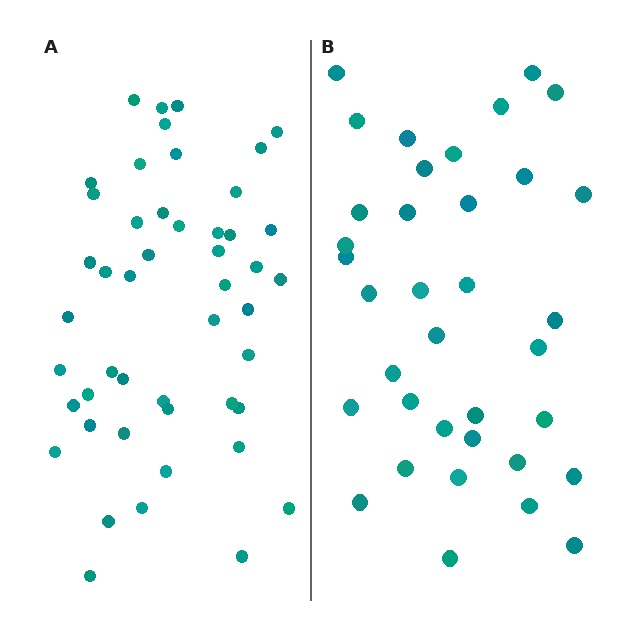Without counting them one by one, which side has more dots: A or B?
Region A (the left region) has more dots.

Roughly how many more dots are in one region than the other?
Region A has roughly 12 or so more dots than region B.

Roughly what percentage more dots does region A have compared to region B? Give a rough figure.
About 35% more.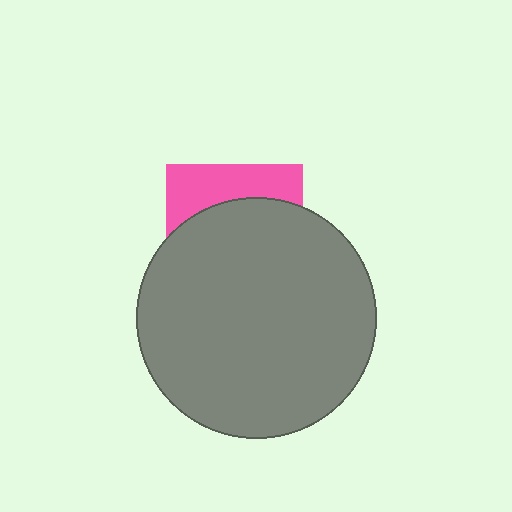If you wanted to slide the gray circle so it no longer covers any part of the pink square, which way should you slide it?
Slide it down — that is the most direct way to separate the two shapes.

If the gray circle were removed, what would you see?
You would see the complete pink square.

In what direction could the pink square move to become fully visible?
The pink square could move up. That would shift it out from behind the gray circle entirely.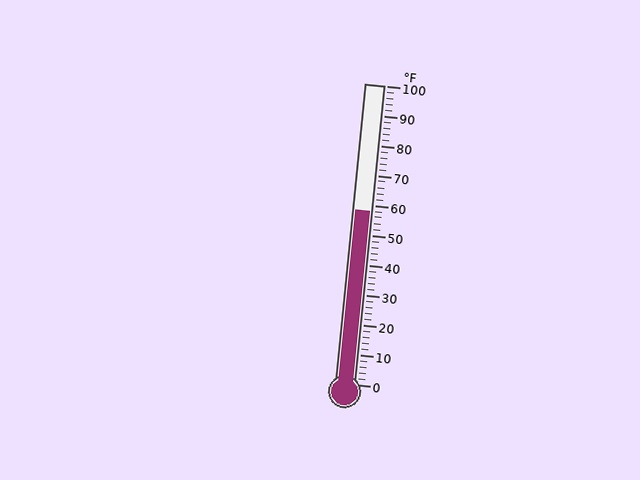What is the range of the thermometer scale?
The thermometer scale ranges from 0°F to 100°F.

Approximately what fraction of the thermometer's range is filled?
The thermometer is filled to approximately 60% of its range.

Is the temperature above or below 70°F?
The temperature is below 70°F.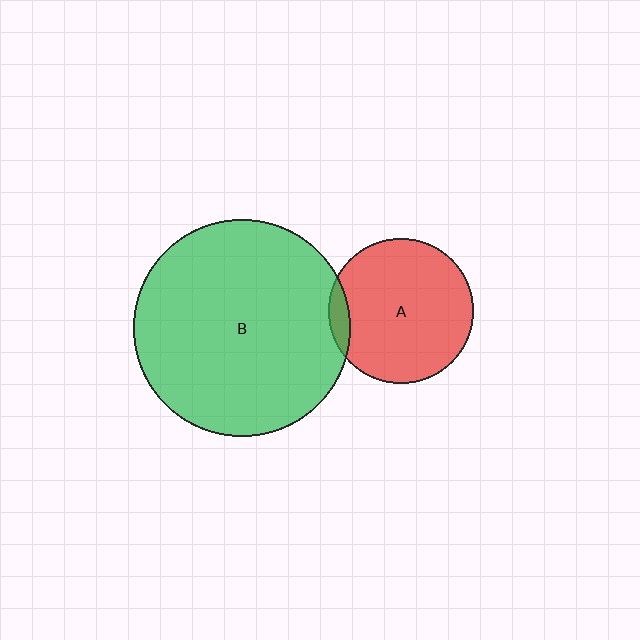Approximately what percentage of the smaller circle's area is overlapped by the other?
Approximately 5%.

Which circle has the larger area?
Circle B (green).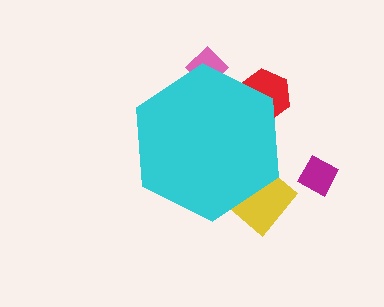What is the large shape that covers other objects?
A cyan hexagon.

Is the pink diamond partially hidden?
Yes, the pink diamond is partially hidden behind the cyan hexagon.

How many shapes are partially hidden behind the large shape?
3 shapes are partially hidden.